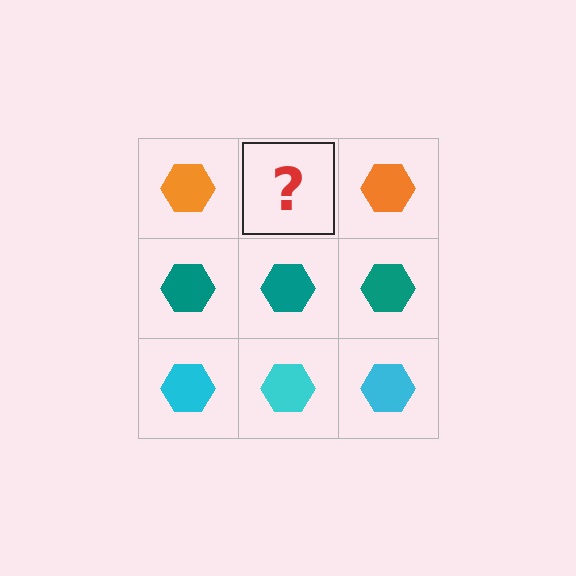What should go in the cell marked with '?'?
The missing cell should contain an orange hexagon.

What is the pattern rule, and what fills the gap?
The rule is that each row has a consistent color. The gap should be filled with an orange hexagon.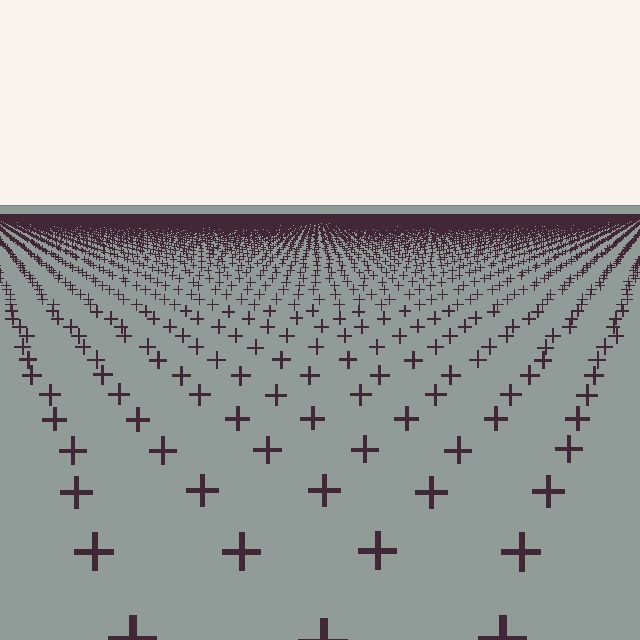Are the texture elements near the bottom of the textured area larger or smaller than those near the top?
Larger. Near the bottom, elements are closer to the viewer and appear at a bigger on-screen size.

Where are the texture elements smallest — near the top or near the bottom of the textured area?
Near the top.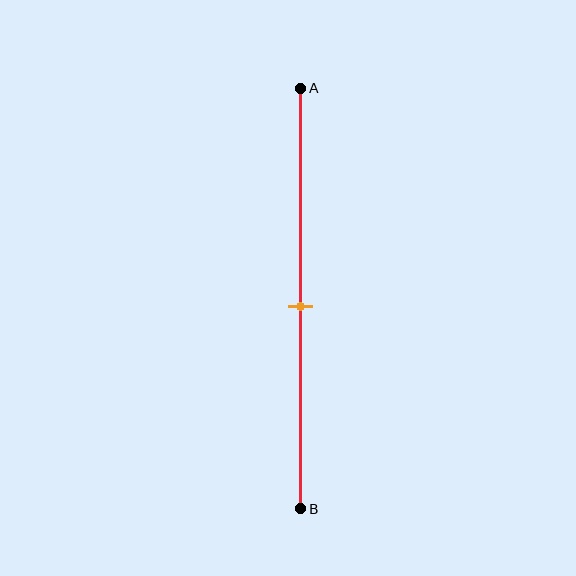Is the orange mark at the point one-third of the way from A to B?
No, the mark is at about 50% from A, not at the 33% one-third point.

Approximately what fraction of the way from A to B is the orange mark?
The orange mark is approximately 50% of the way from A to B.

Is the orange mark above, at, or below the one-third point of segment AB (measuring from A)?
The orange mark is below the one-third point of segment AB.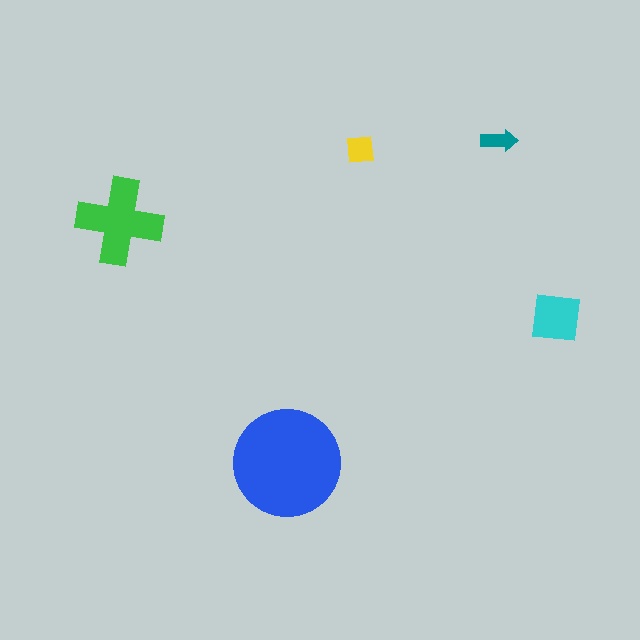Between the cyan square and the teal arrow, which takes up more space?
The cyan square.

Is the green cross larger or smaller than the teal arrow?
Larger.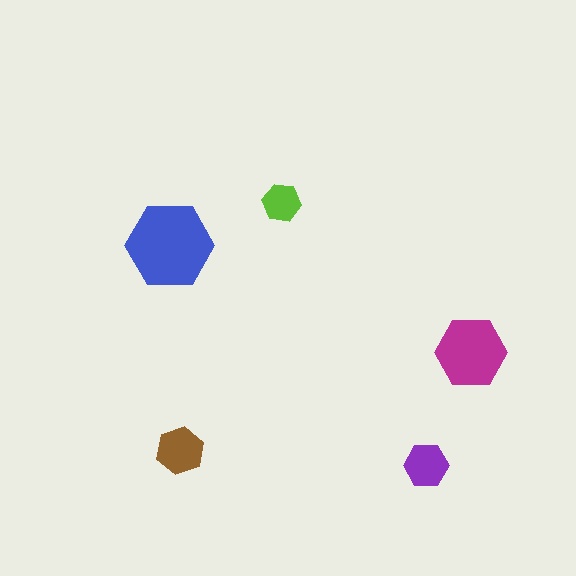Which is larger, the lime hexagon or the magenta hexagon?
The magenta one.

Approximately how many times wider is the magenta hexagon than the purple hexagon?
About 1.5 times wider.